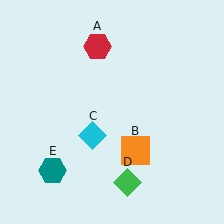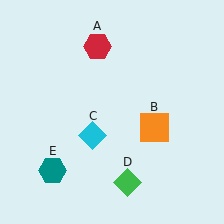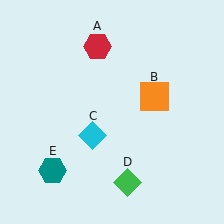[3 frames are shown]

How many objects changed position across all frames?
1 object changed position: orange square (object B).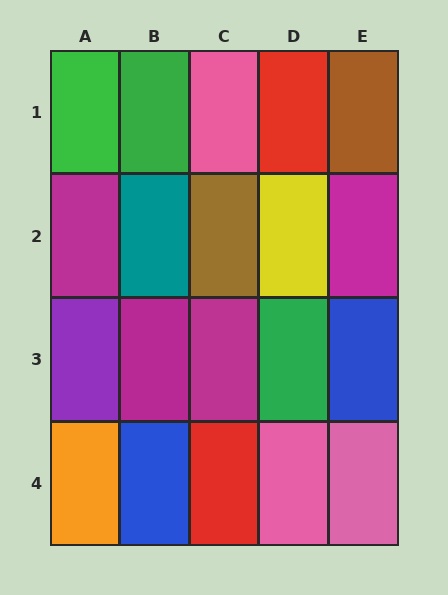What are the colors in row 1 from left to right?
Green, green, pink, red, brown.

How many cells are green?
3 cells are green.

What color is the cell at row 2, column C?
Brown.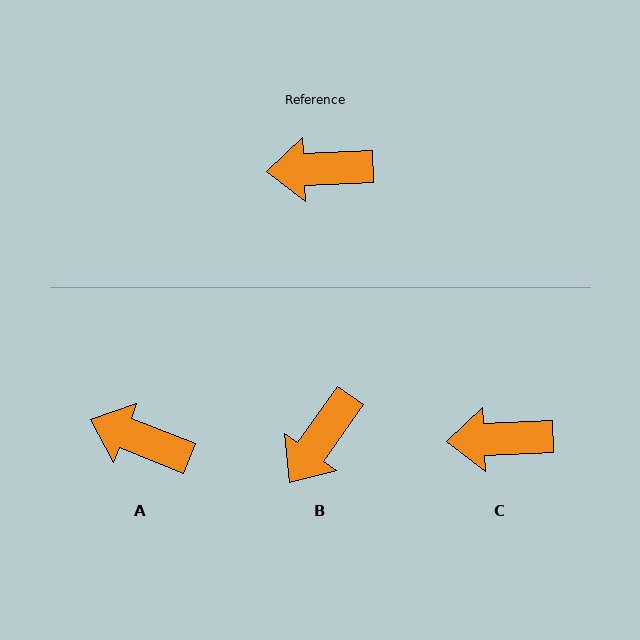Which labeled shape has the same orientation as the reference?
C.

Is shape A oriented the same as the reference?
No, it is off by about 24 degrees.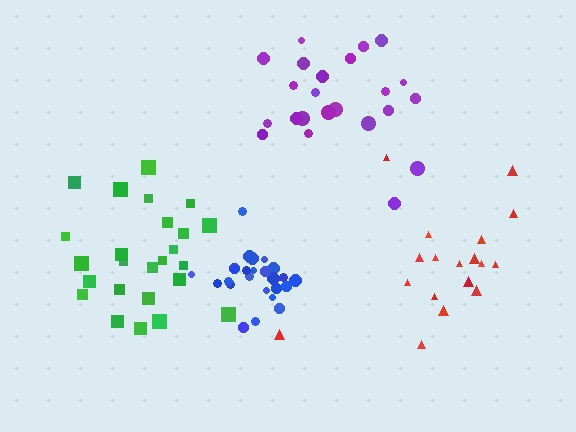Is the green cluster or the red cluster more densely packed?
Green.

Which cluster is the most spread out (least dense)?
Red.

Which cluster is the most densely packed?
Blue.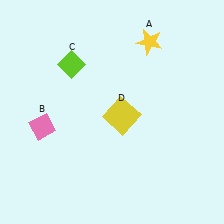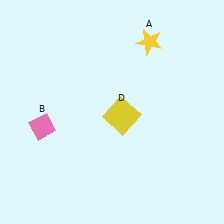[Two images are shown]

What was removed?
The lime diamond (C) was removed in Image 2.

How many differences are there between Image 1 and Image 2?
There is 1 difference between the two images.